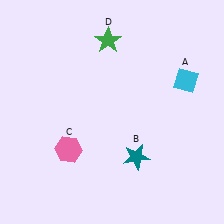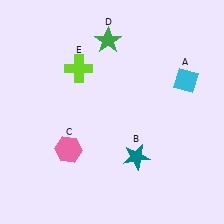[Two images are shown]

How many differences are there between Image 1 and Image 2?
There is 1 difference between the two images.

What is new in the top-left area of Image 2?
A lime cross (E) was added in the top-left area of Image 2.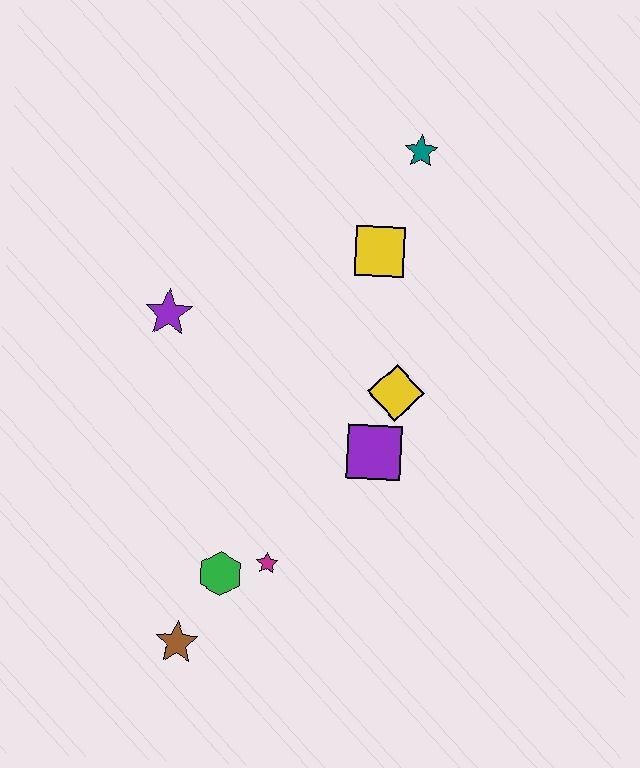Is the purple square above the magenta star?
Yes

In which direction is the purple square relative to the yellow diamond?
The purple square is below the yellow diamond.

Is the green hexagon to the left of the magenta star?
Yes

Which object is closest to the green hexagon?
The magenta star is closest to the green hexagon.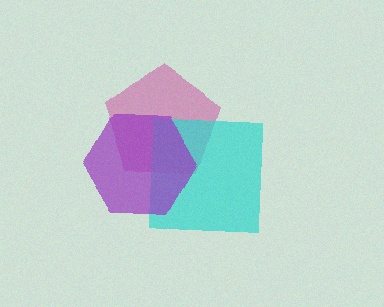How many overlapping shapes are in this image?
There are 3 overlapping shapes in the image.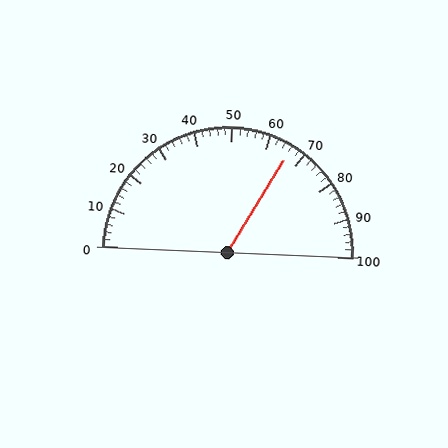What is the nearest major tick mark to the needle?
The nearest major tick mark is 70.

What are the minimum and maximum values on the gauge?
The gauge ranges from 0 to 100.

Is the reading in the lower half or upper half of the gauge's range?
The reading is in the upper half of the range (0 to 100).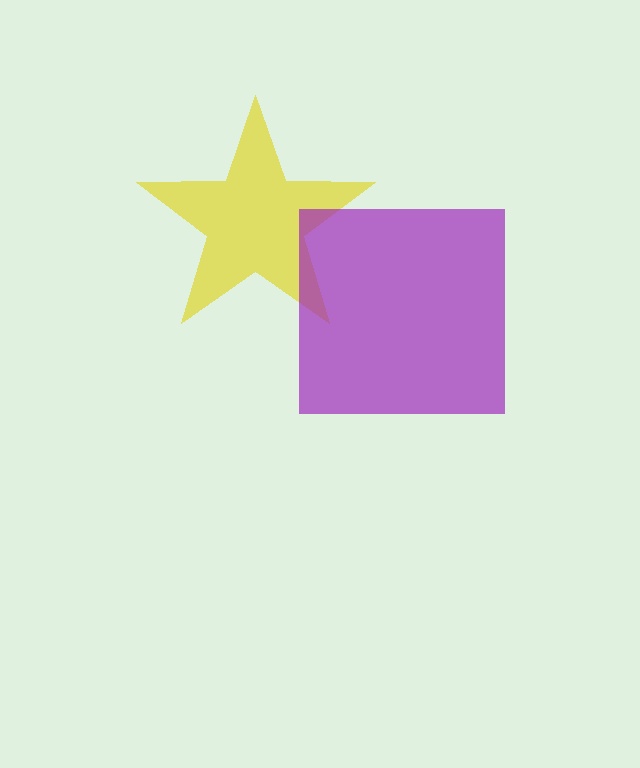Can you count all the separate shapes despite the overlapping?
Yes, there are 2 separate shapes.